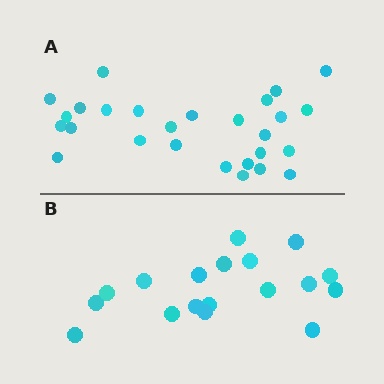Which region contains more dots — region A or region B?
Region A (the top region) has more dots.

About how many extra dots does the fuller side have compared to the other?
Region A has roughly 8 or so more dots than region B.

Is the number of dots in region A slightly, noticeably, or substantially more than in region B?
Region A has substantially more. The ratio is roughly 1.5 to 1.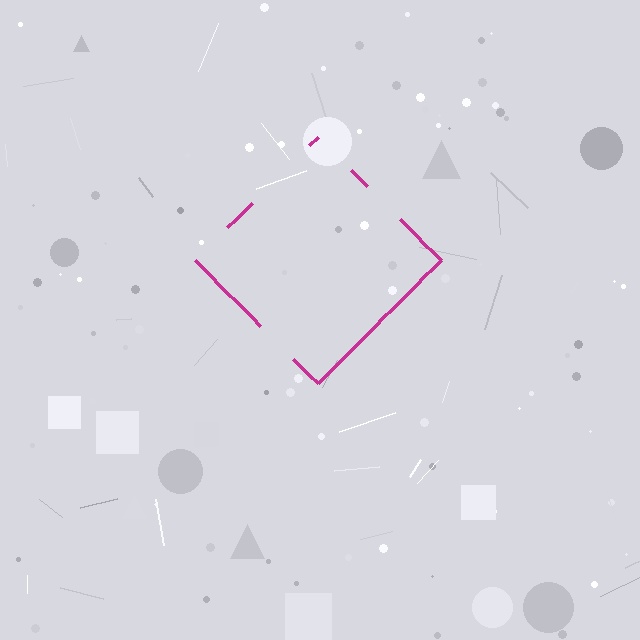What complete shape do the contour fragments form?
The contour fragments form a diamond.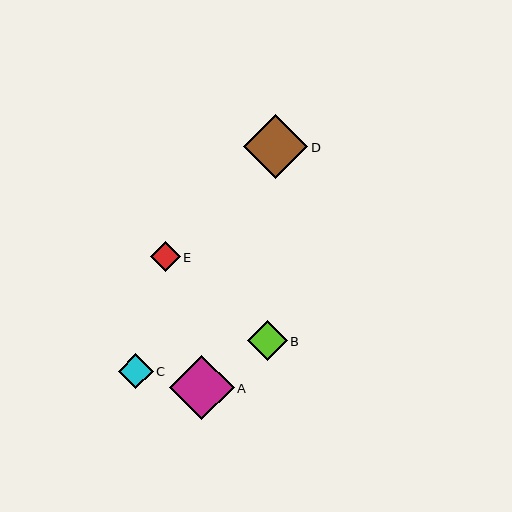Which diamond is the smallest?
Diamond E is the smallest with a size of approximately 30 pixels.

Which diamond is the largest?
Diamond A is the largest with a size of approximately 64 pixels.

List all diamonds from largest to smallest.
From largest to smallest: A, D, B, C, E.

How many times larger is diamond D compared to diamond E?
Diamond D is approximately 2.1 times the size of diamond E.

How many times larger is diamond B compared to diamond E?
Diamond B is approximately 1.3 times the size of diamond E.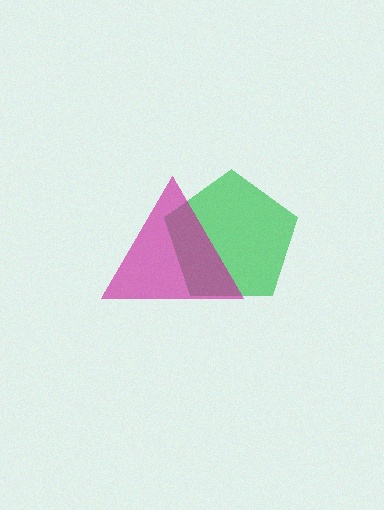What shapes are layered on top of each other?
The layered shapes are: a green pentagon, a magenta triangle.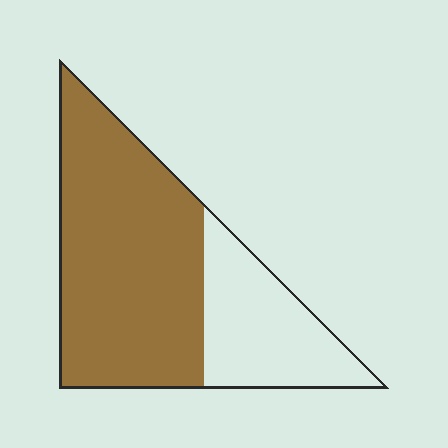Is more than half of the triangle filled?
Yes.